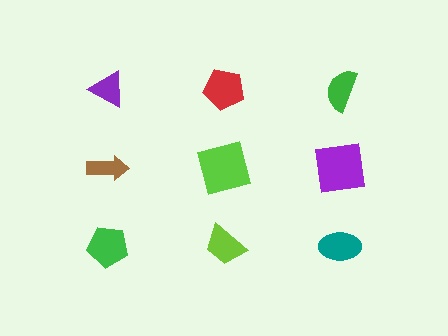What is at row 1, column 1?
A purple triangle.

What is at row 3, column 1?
A green pentagon.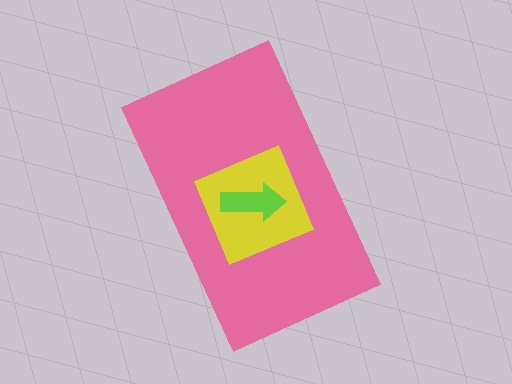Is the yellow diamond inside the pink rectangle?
Yes.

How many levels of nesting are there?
3.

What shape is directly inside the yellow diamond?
The lime arrow.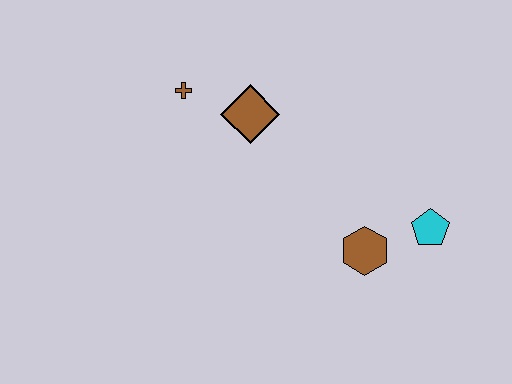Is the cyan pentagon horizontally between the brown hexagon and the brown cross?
No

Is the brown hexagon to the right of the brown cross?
Yes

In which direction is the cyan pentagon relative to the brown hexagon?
The cyan pentagon is to the right of the brown hexagon.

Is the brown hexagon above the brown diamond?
No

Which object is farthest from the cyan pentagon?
The brown cross is farthest from the cyan pentagon.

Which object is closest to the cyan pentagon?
The brown hexagon is closest to the cyan pentagon.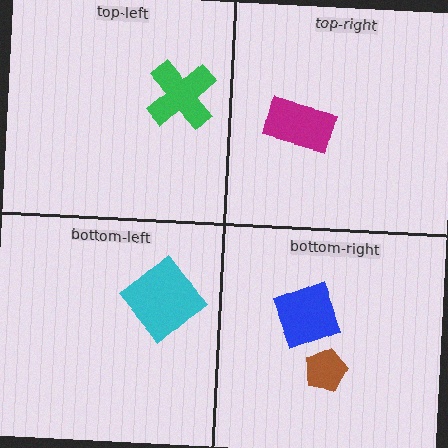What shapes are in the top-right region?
The magenta rectangle.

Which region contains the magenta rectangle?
The top-right region.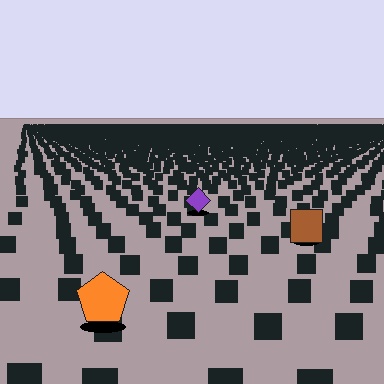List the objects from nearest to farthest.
From nearest to farthest: the orange pentagon, the brown square, the purple diamond.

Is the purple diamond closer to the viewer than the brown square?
No. The brown square is closer — you can tell from the texture gradient: the ground texture is coarser near it.